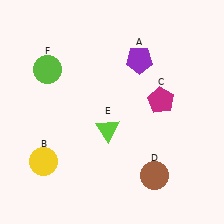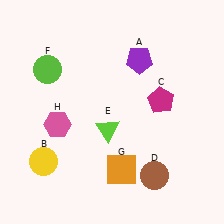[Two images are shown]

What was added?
An orange square (G), a pink hexagon (H) were added in Image 2.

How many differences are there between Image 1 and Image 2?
There are 2 differences between the two images.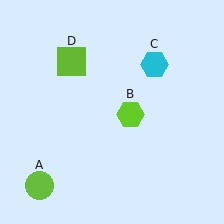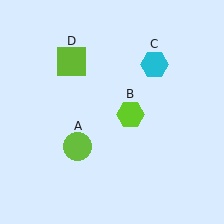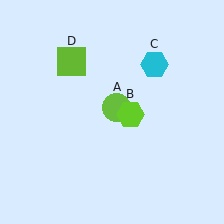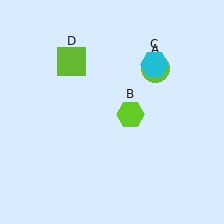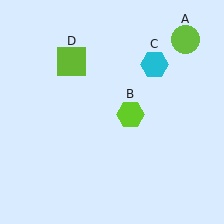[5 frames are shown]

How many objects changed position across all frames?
1 object changed position: lime circle (object A).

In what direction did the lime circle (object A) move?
The lime circle (object A) moved up and to the right.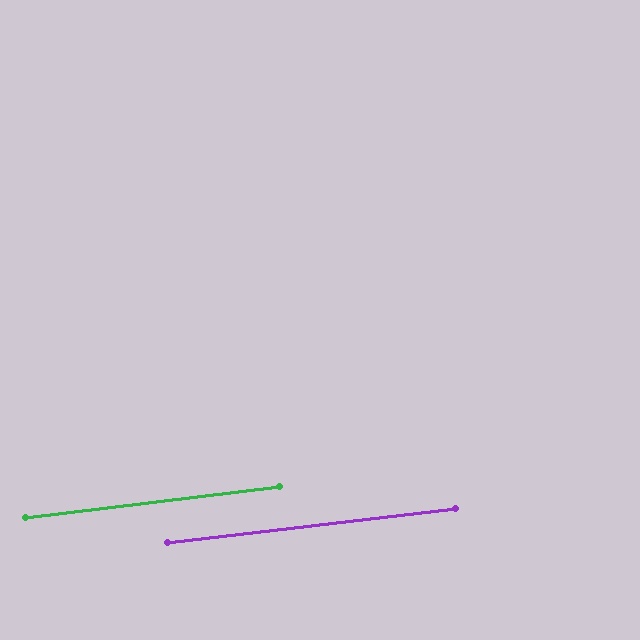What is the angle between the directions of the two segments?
Approximately 0 degrees.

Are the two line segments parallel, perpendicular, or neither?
Parallel — their directions differ by only 0.2°.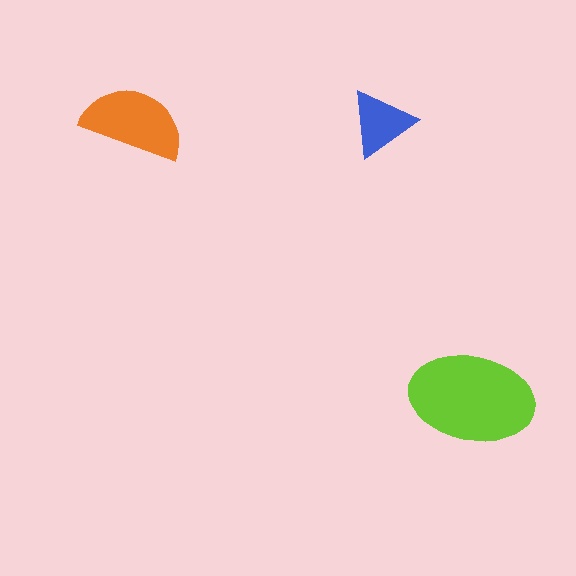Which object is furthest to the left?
The orange semicircle is leftmost.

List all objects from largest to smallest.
The lime ellipse, the orange semicircle, the blue triangle.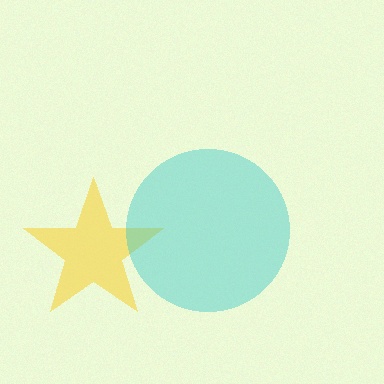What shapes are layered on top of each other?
The layered shapes are: a yellow star, a cyan circle.